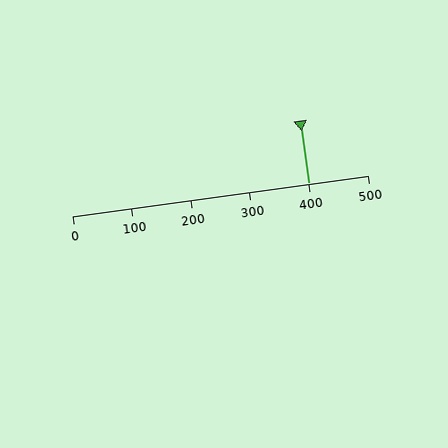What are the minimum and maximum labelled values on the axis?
The axis runs from 0 to 500.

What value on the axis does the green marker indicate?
The marker indicates approximately 400.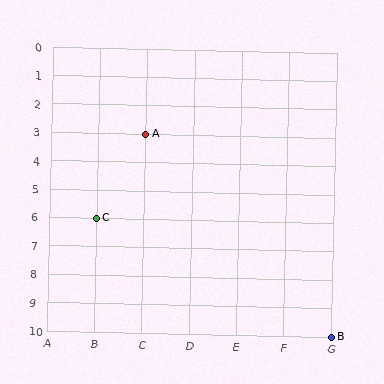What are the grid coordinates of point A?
Point A is at grid coordinates (C, 3).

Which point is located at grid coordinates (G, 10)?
Point B is at (G, 10).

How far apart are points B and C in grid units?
Points B and C are 5 columns and 4 rows apart (about 6.4 grid units diagonally).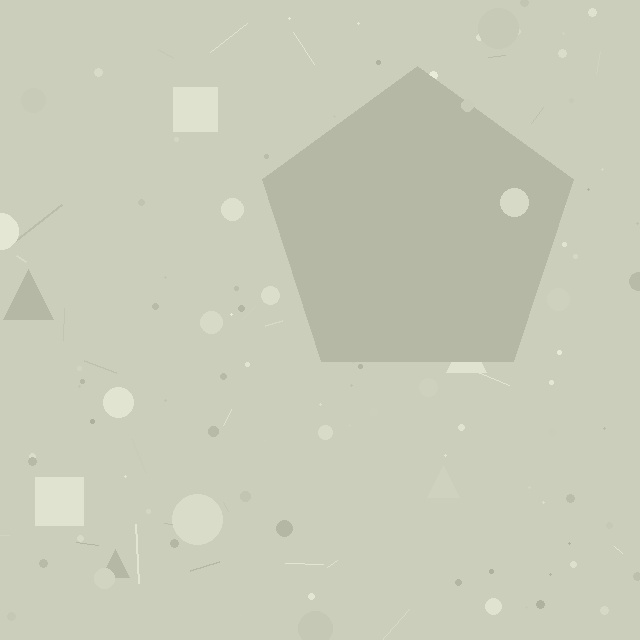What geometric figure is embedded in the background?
A pentagon is embedded in the background.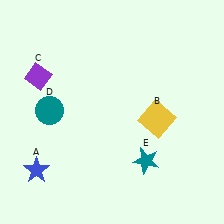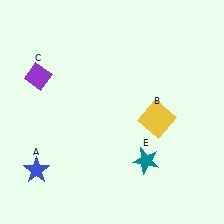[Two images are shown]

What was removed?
The teal circle (D) was removed in Image 2.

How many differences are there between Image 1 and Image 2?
There is 1 difference between the two images.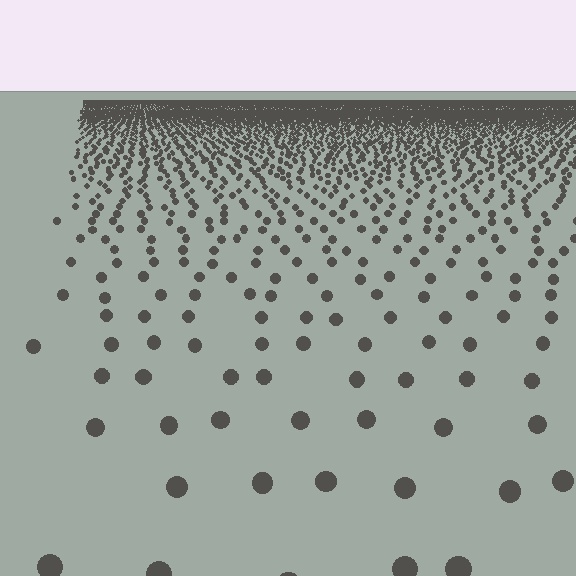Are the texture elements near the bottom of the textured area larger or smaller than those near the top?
Larger. Near the bottom, elements are closer to the viewer and appear at a bigger on-screen size.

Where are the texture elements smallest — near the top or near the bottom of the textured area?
Near the top.